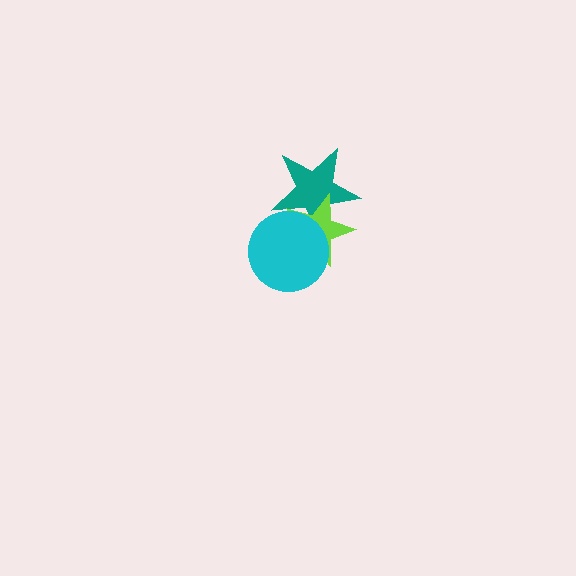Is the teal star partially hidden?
Yes, it is partially covered by another shape.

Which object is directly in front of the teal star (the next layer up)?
The lime star is directly in front of the teal star.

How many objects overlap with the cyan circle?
2 objects overlap with the cyan circle.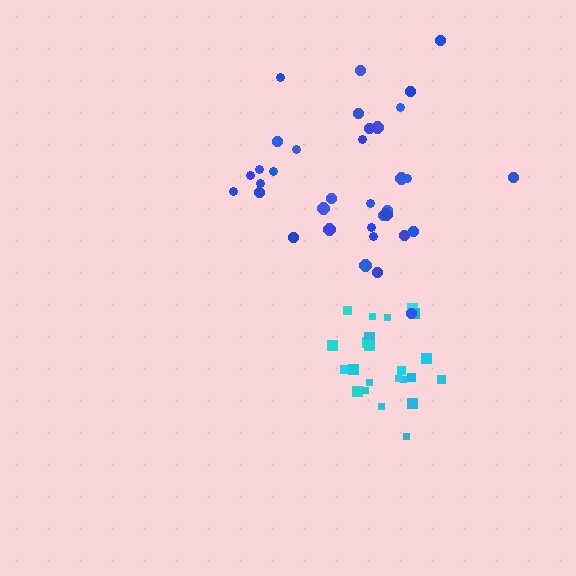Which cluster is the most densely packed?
Cyan.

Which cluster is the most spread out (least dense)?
Blue.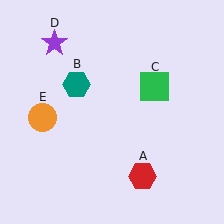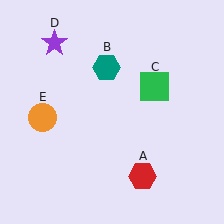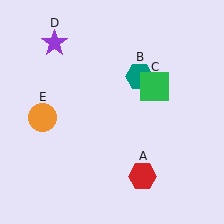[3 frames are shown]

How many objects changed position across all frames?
1 object changed position: teal hexagon (object B).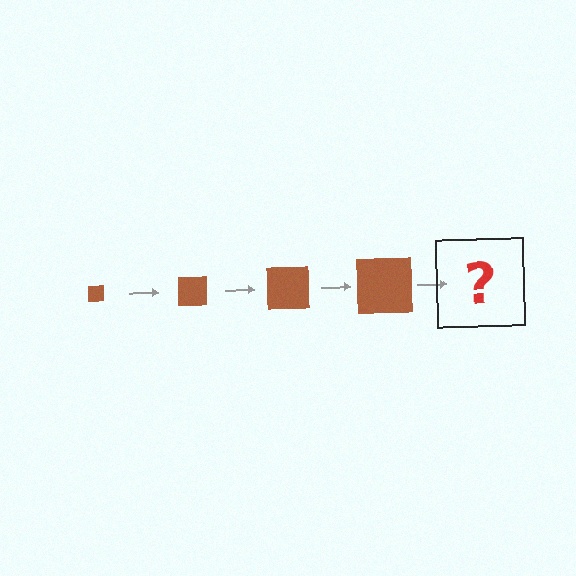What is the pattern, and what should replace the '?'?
The pattern is that the square gets progressively larger each step. The '?' should be a brown square, larger than the previous one.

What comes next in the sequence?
The next element should be a brown square, larger than the previous one.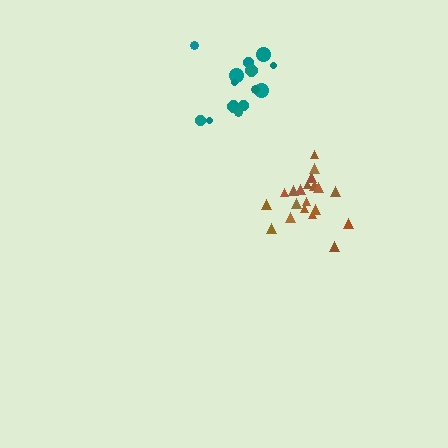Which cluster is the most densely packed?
Brown.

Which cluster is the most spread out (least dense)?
Teal.